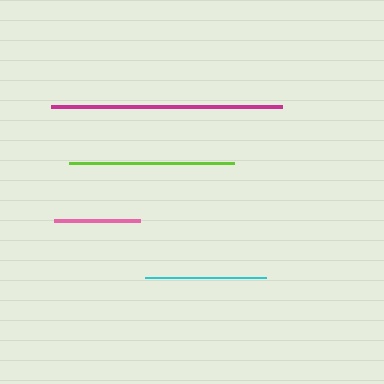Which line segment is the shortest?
The pink line is the shortest at approximately 85 pixels.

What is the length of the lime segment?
The lime segment is approximately 165 pixels long.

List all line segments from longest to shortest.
From longest to shortest: magenta, lime, cyan, pink.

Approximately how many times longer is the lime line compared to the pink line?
The lime line is approximately 1.9 times the length of the pink line.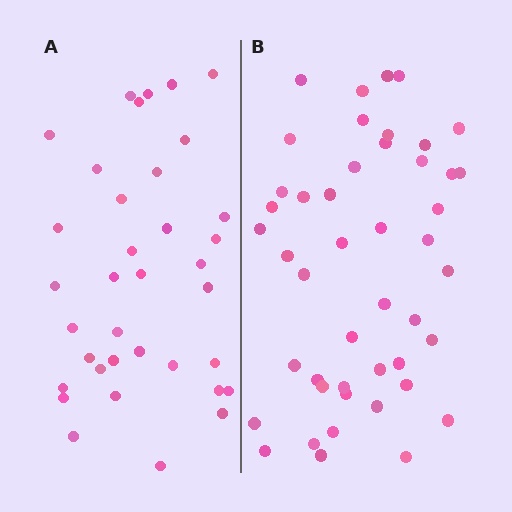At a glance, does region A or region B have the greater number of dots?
Region B (the right region) has more dots.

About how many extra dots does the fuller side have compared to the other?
Region B has roughly 10 or so more dots than region A.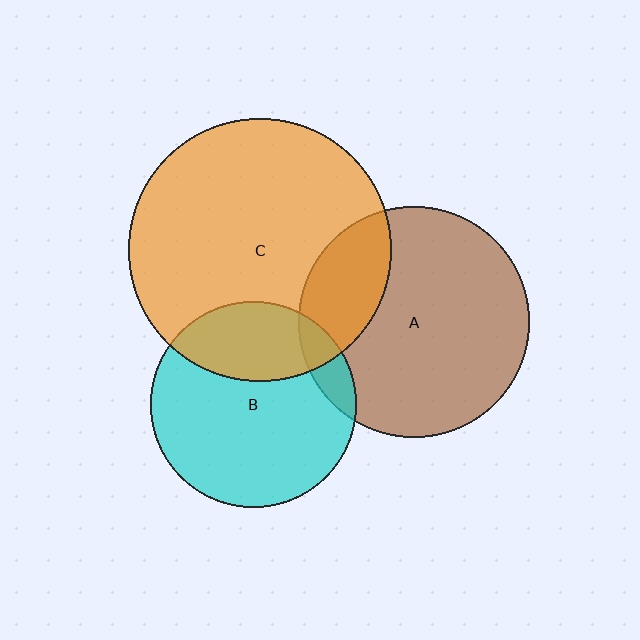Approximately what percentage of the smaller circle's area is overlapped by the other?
Approximately 30%.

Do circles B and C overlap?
Yes.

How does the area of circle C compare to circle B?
Approximately 1.6 times.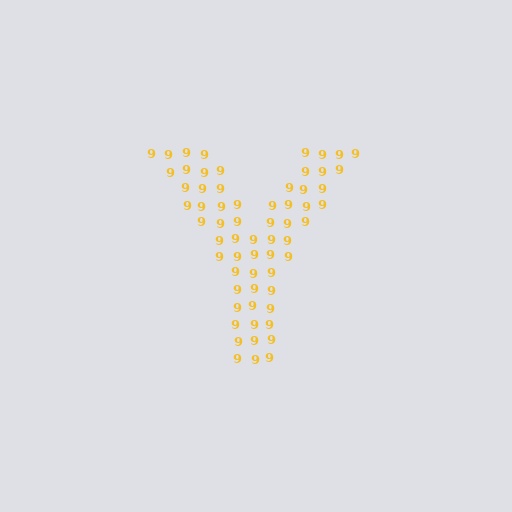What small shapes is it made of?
It is made of small digit 9's.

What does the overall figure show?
The overall figure shows the letter Y.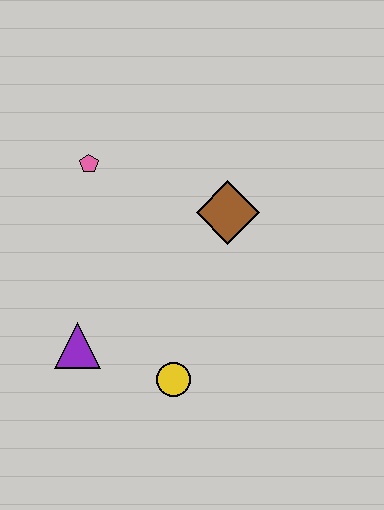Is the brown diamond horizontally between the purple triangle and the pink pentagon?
No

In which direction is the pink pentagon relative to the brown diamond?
The pink pentagon is to the left of the brown diamond.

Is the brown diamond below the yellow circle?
No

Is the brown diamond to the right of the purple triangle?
Yes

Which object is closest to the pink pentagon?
The brown diamond is closest to the pink pentagon.